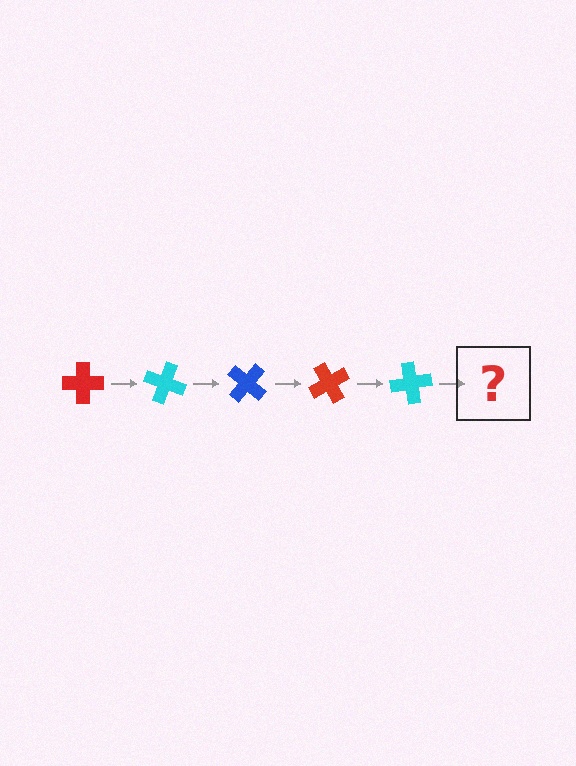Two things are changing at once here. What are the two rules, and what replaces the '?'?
The two rules are that it rotates 20 degrees each step and the color cycles through red, cyan, and blue. The '?' should be a blue cross, rotated 100 degrees from the start.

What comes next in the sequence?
The next element should be a blue cross, rotated 100 degrees from the start.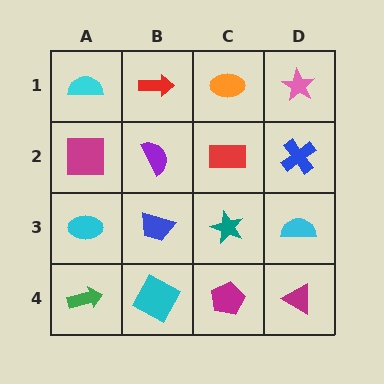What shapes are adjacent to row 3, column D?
A blue cross (row 2, column D), a magenta triangle (row 4, column D), a teal star (row 3, column C).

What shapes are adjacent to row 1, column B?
A purple semicircle (row 2, column B), a cyan semicircle (row 1, column A), an orange ellipse (row 1, column C).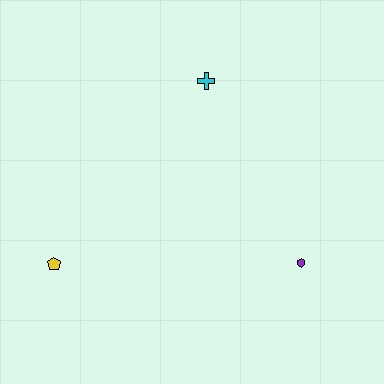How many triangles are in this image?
There are no triangles.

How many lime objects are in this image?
There are no lime objects.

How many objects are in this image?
There are 3 objects.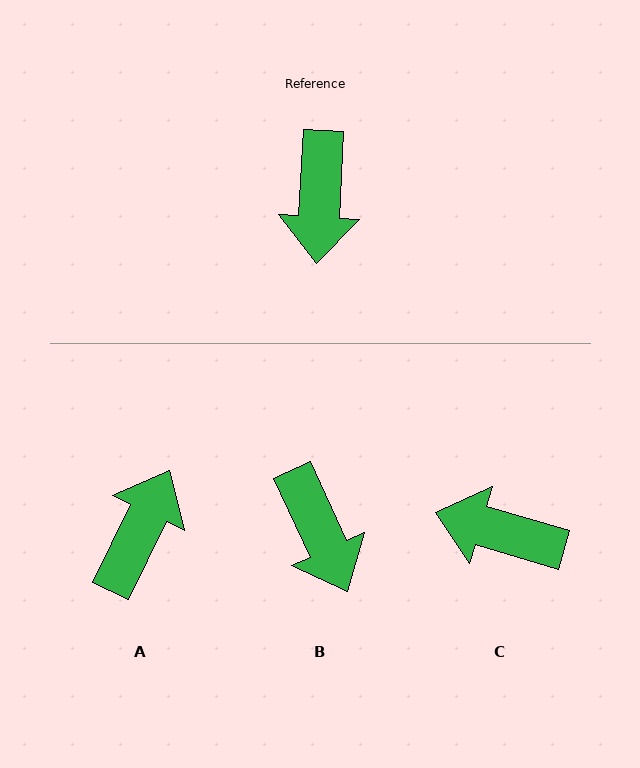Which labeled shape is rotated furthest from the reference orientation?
A, about 157 degrees away.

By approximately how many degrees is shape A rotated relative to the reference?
Approximately 157 degrees counter-clockwise.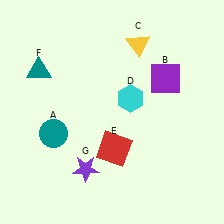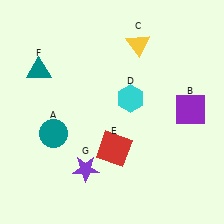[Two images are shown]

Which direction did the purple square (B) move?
The purple square (B) moved down.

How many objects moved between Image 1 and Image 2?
1 object moved between the two images.